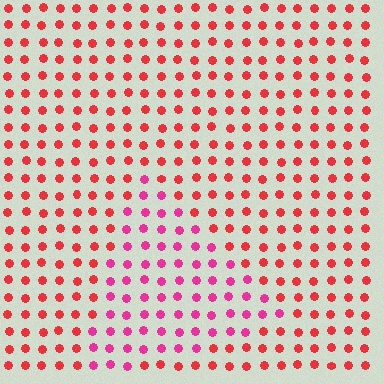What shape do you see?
I see a triangle.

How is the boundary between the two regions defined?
The boundary is defined purely by a slight shift in hue (about 32 degrees). Spacing, size, and orientation are identical on both sides.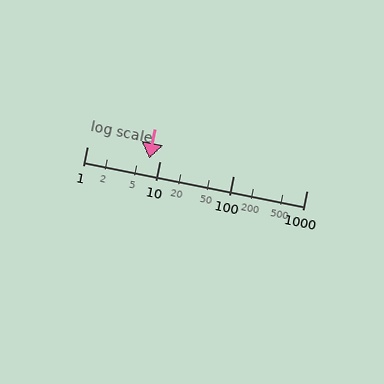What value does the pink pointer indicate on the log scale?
The pointer indicates approximately 7.1.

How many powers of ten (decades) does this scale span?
The scale spans 3 decades, from 1 to 1000.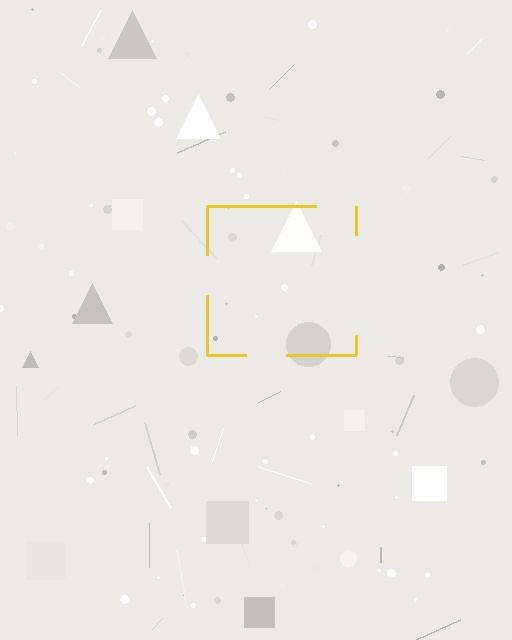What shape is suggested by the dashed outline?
The dashed outline suggests a square.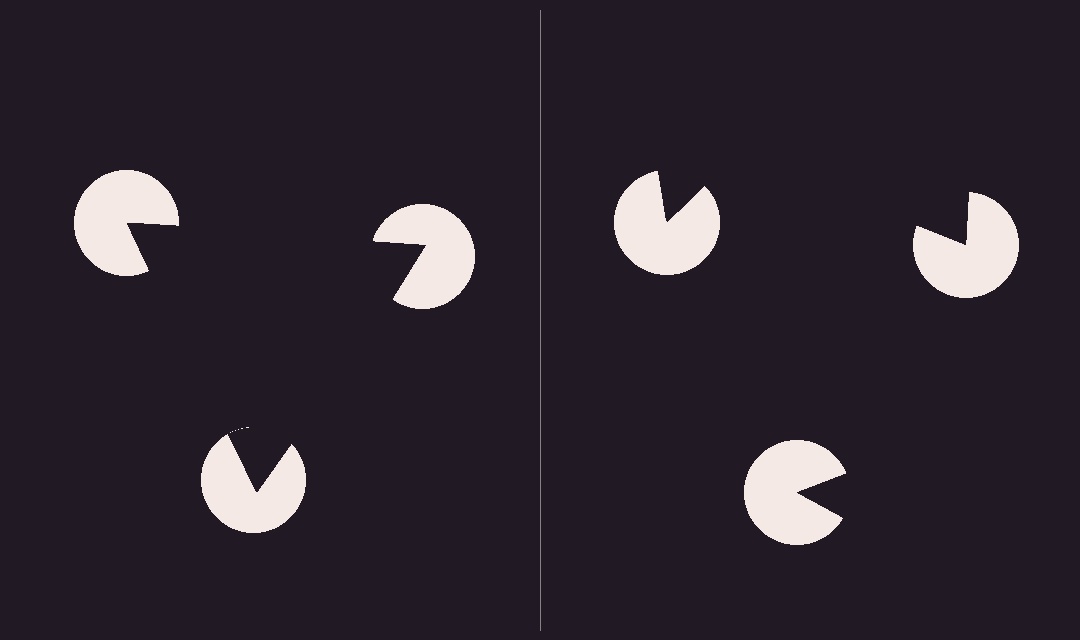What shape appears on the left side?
An illusory triangle.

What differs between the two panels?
The pac-man discs are positioned identically on both sides; only the wedge orientations differ. On the left they align to a triangle; on the right they are misaligned.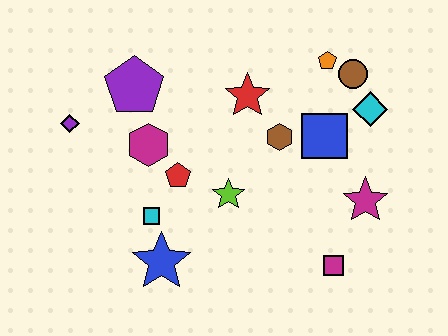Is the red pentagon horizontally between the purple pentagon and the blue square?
Yes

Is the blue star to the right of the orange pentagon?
No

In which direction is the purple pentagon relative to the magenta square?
The purple pentagon is to the left of the magenta square.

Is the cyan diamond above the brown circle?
No